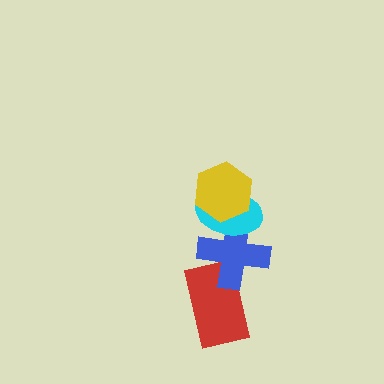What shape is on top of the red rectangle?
The blue cross is on top of the red rectangle.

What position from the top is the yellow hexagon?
The yellow hexagon is 1st from the top.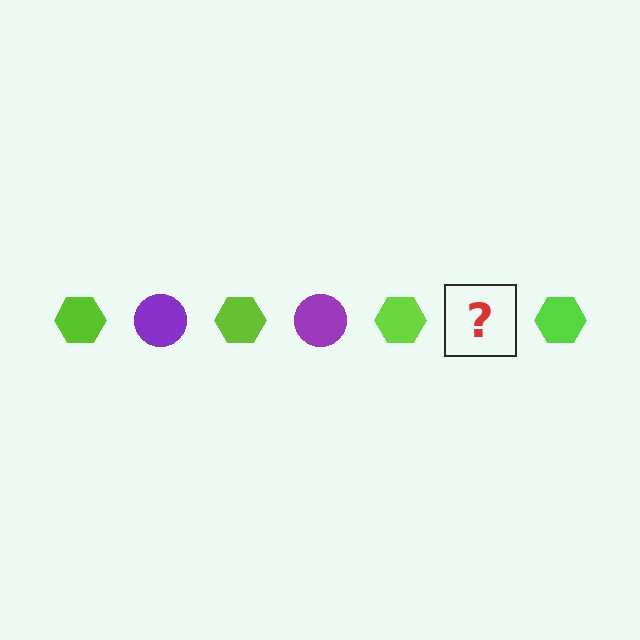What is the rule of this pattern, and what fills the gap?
The rule is that the pattern alternates between lime hexagon and purple circle. The gap should be filled with a purple circle.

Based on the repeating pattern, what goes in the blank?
The blank should be a purple circle.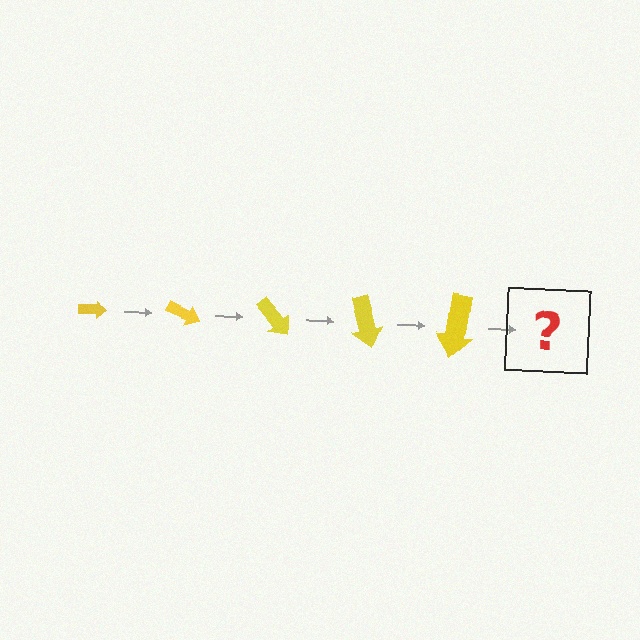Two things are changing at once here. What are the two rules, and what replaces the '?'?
The two rules are that the arrow grows larger each step and it rotates 25 degrees each step. The '?' should be an arrow, larger than the previous one and rotated 125 degrees from the start.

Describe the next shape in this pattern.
It should be an arrow, larger than the previous one and rotated 125 degrees from the start.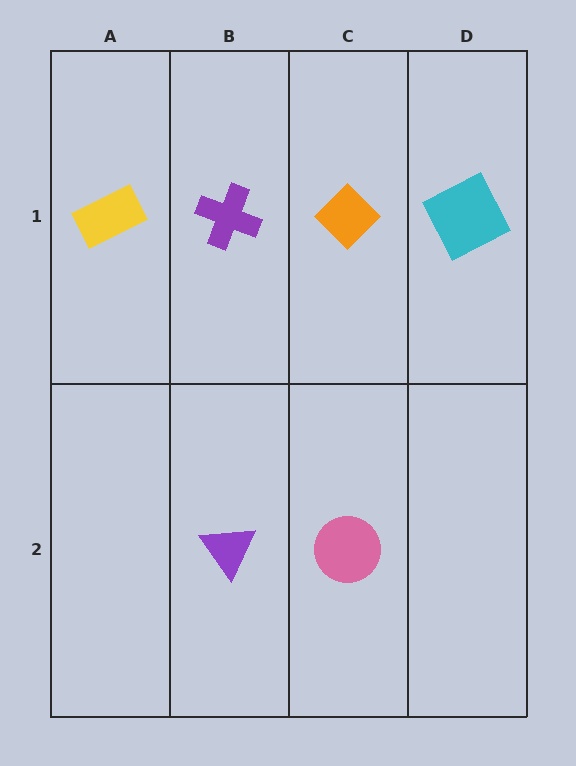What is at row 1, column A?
A yellow rectangle.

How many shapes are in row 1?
4 shapes.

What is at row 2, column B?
A purple triangle.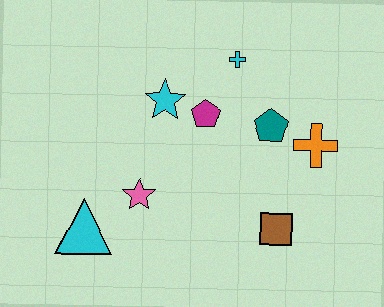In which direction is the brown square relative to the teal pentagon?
The brown square is below the teal pentagon.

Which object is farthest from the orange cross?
The cyan triangle is farthest from the orange cross.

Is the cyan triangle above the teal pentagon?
No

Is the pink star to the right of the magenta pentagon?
No